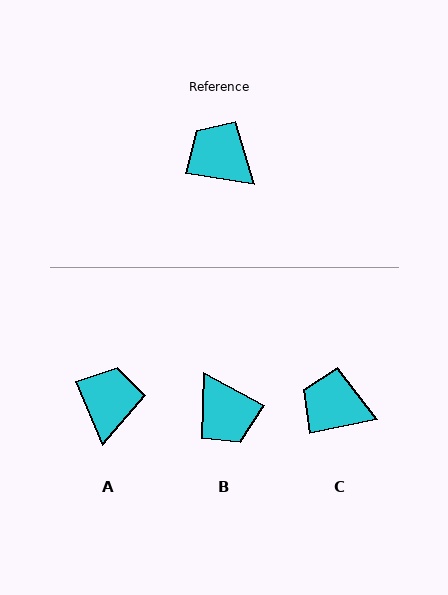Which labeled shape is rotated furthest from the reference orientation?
B, about 161 degrees away.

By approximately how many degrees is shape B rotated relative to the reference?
Approximately 161 degrees counter-clockwise.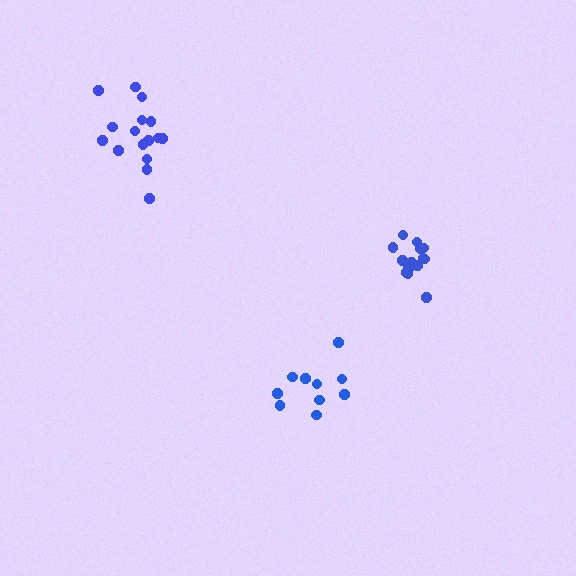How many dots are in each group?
Group 1: 10 dots, Group 2: 14 dots, Group 3: 16 dots (40 total).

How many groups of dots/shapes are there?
There are 3 groups.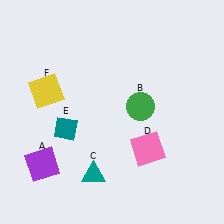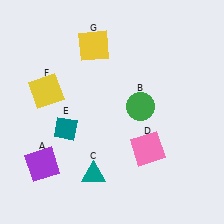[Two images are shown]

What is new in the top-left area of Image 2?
A yellow square (G) was added in the top-left area of Image 2.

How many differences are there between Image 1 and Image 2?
There is 1 difference between the two images.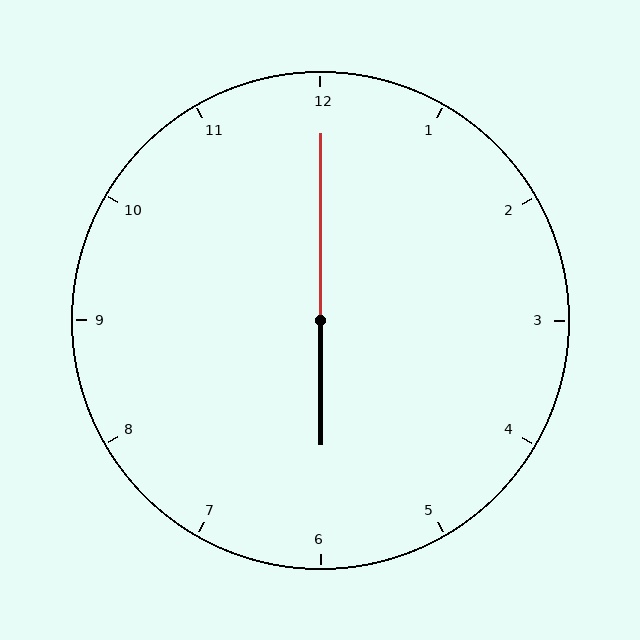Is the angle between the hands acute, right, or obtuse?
It is obtuse.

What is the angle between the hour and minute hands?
Approximately 180 degrees.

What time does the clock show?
6:00.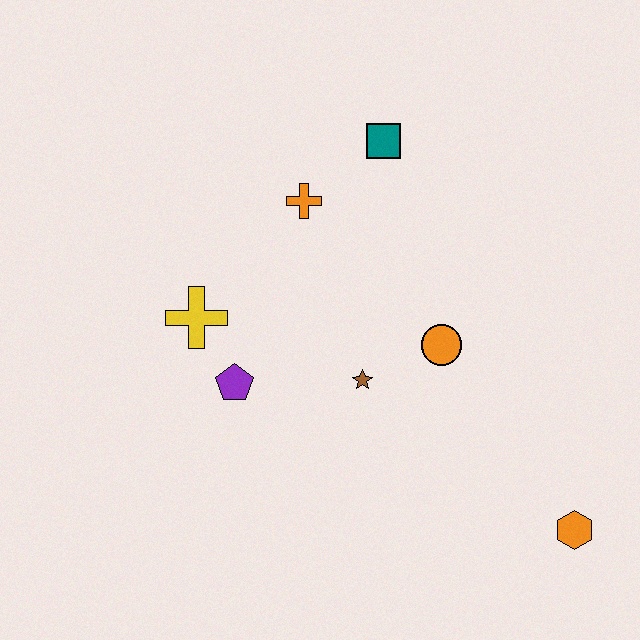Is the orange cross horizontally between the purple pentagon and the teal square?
Yes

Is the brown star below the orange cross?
Yes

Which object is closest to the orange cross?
The teal square is closest to the orange cross.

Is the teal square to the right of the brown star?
Yes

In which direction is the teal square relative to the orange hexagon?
The teal square is above the orange hexagon.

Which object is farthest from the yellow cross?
The orange hexagon is farthest from the yellow cross.